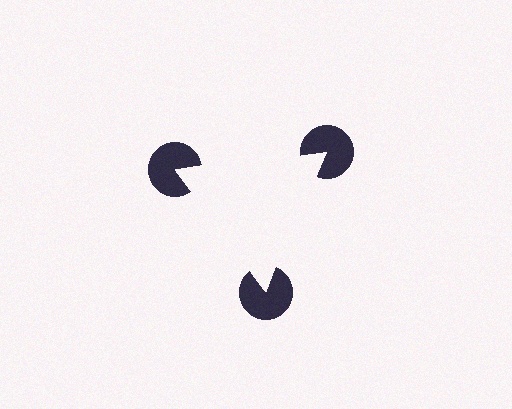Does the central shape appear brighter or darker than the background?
It typically appears slightly brighter than the background, even though no actual brightness change is drawn.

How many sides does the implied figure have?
3 sides.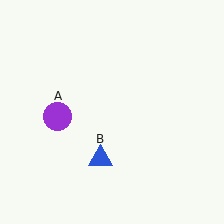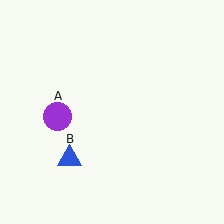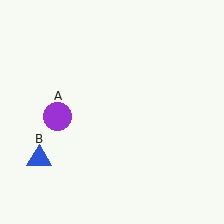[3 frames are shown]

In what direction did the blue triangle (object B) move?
The blue triangle (object B) moved left.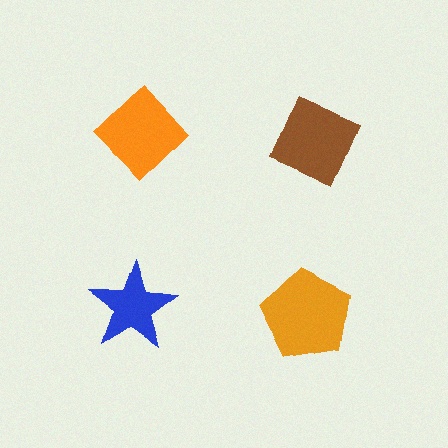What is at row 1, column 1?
An orange diamond.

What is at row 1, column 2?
A brown diamond.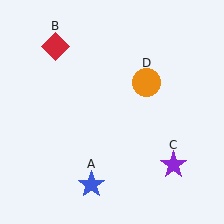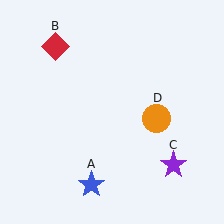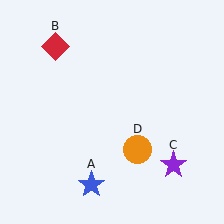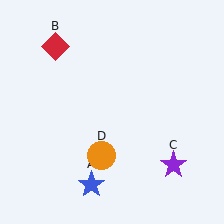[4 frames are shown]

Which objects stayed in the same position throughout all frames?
Blue star (object A) and red diamond (object B) and purple star (object C) remained stationary.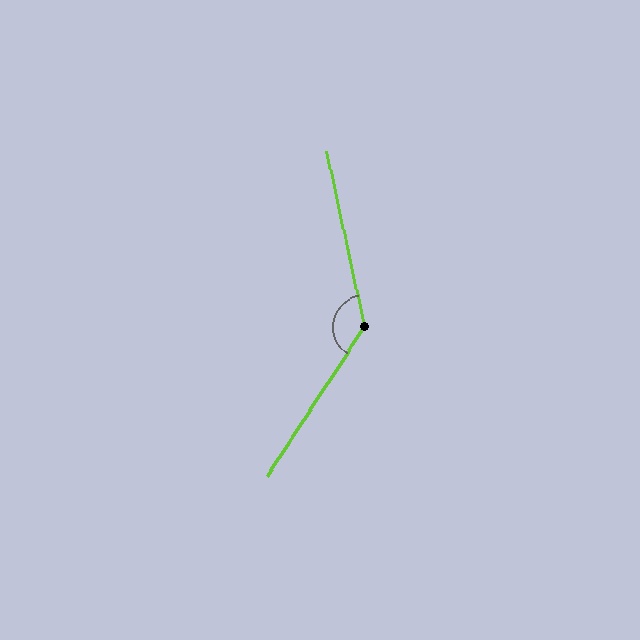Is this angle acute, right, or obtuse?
It is obtuse.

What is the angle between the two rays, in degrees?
Approximately 135 degrees.